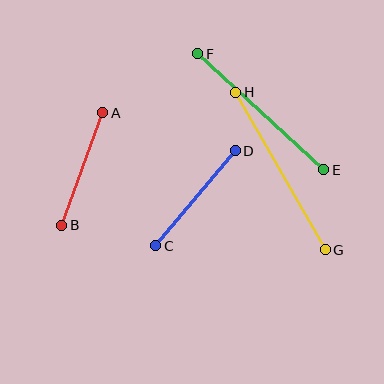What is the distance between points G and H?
The distance is approximately 181 pixels.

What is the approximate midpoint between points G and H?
The midpoint is at approximately (281, 171) pixels.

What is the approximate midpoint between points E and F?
The midpoint is at approximately (261, 112) pixels.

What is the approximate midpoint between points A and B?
The midpoint is at approximately (82, 169) pixels.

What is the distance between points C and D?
The distance is approximately 124 pixels.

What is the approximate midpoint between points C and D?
The midpoint is at approximately (196, 198) pixels.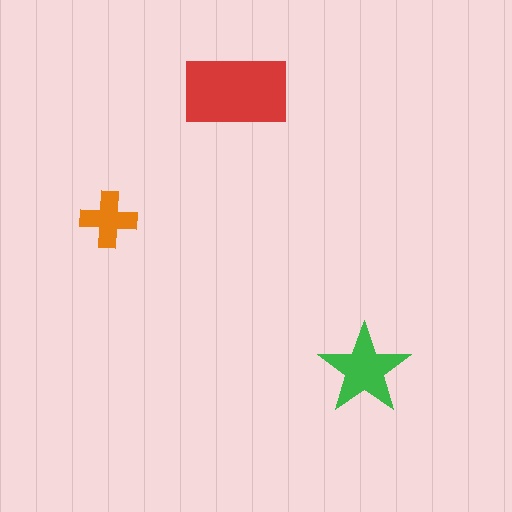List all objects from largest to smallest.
The red rectangle, the green star, the orange cross.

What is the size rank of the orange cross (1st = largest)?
3rd.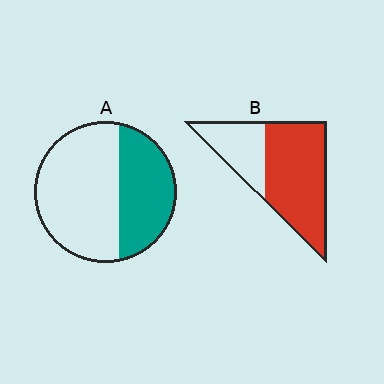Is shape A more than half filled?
No.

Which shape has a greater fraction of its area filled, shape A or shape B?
Shape B.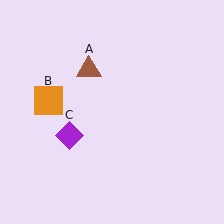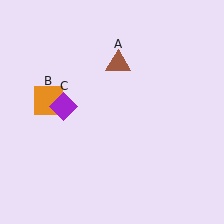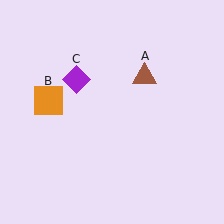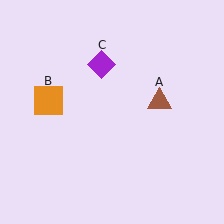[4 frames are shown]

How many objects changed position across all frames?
2 objects changed position: brown triangle (object A), purple diamond (object C).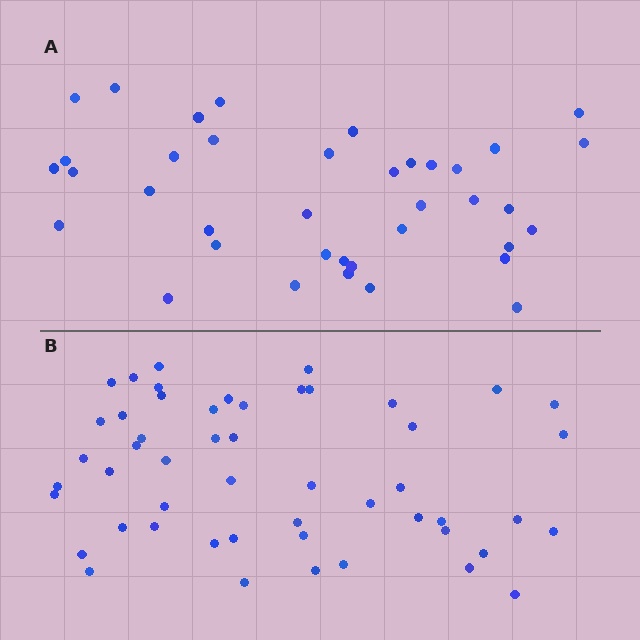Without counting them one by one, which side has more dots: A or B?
Region B (the bottom region) has more dots.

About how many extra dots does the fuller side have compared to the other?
Region B has approximately 15 more dots than region A.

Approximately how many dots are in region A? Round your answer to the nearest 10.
About 40 dots. (The exact count is 38, which rounds to 40.)